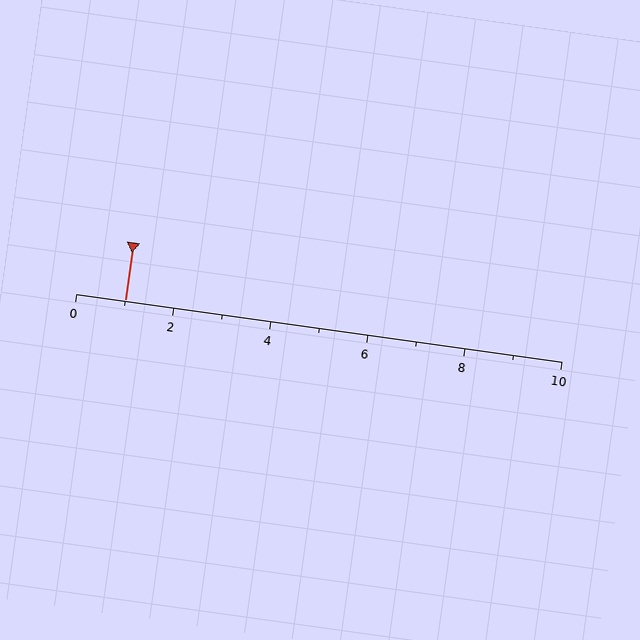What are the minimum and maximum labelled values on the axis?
The axis runs from 0 to 10.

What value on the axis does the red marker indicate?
The marker indicates approximately 1.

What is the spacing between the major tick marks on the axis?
The major ticks are spaced 2 apart.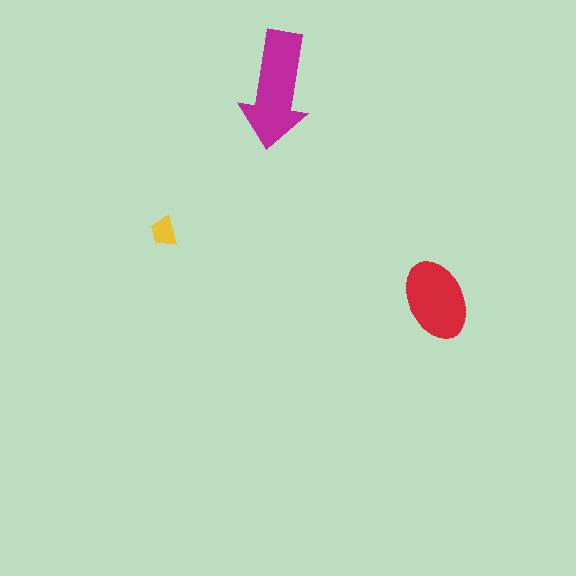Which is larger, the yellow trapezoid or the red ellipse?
The red ellipse.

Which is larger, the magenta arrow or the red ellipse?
The magenta arrow.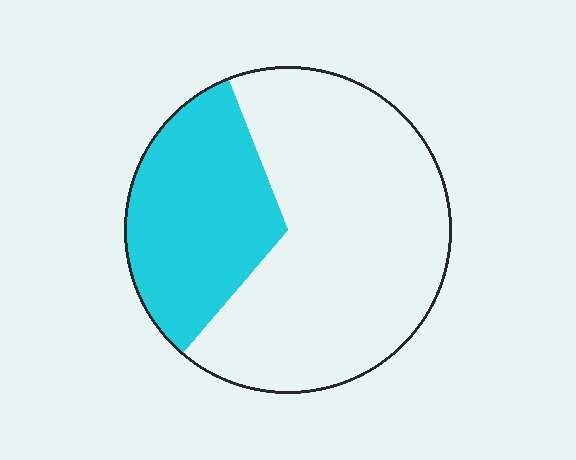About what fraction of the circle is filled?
About one third (1/3).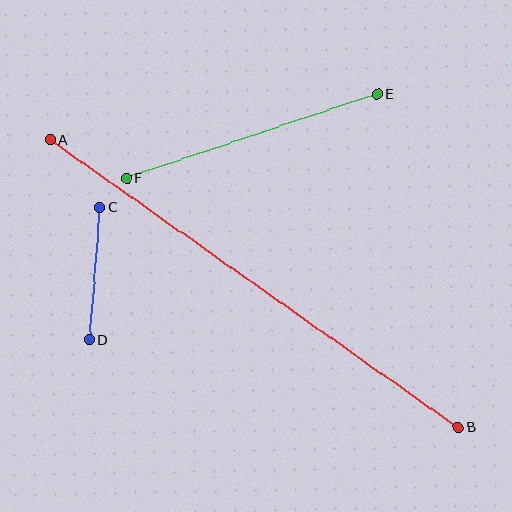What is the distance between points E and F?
The distance is approximately 264 pixels.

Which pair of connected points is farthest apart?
Points A and B are farthest apart.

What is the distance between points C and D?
The distance is approximately 133 pixels.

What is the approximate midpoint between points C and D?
The midpoint is at approximately (94, 274) pixels.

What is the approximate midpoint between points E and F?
The midpoint is at approximately (252, 136) pixels.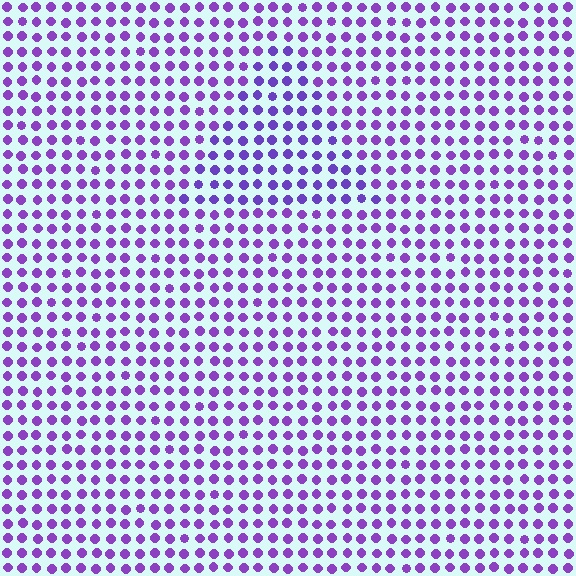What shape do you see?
I see a triangle.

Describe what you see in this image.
The image is filled with small purple elements in a uniform arrangement. A triangle-shaped region is visible where the elements are tinted to a slightly different hue, forming a subtle color boundary.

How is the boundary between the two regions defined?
The boundary is defined purely by a slight shift in hue (about 16 degrees). Spacing, size, and orientation are identical on both sides.